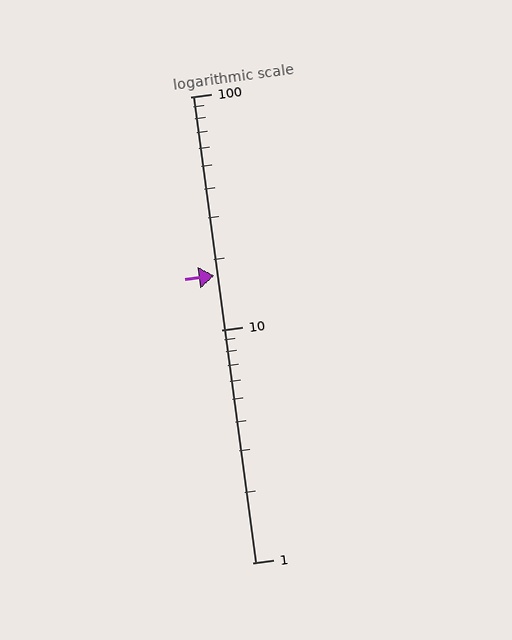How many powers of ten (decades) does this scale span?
The scale spans 2 decades, from 1 to 100.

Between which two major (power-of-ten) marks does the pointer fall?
The pointer is between 10 and 100.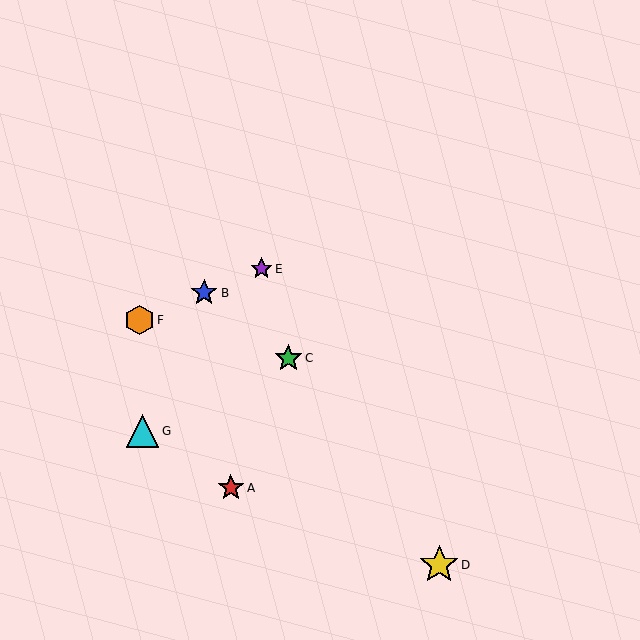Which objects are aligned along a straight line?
Objects B, E, F are aligned along a straight line.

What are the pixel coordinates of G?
Object G is at (143, 431).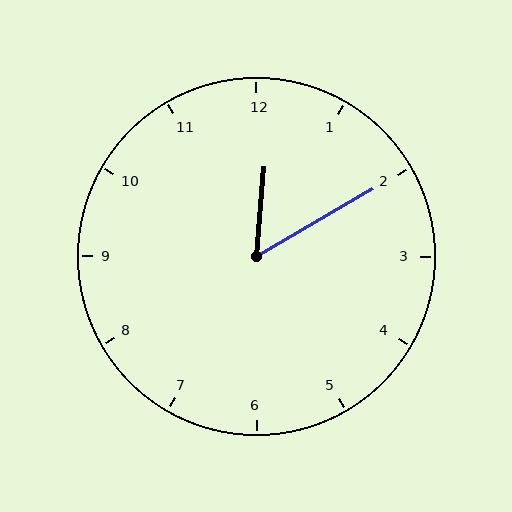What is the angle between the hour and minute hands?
Approximately 55 degrees.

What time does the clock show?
12:10.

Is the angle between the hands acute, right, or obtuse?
It is acute.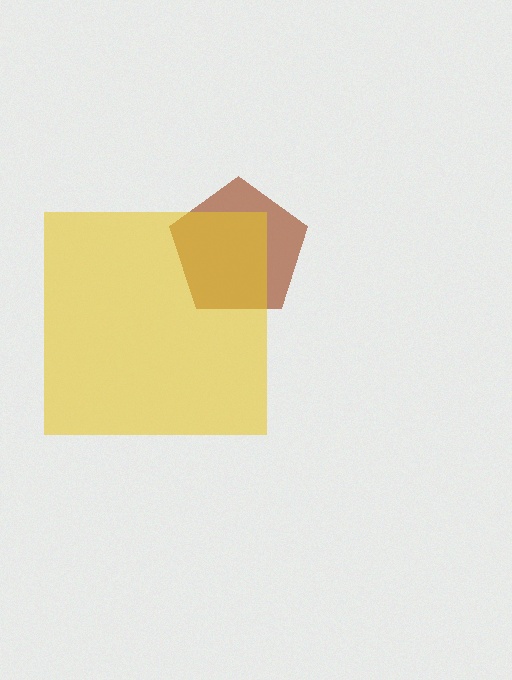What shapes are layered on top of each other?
The layered shapes are: a brown pentagon, a yellow square.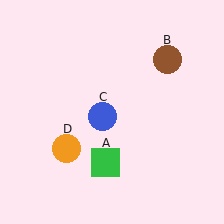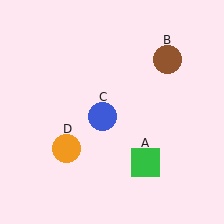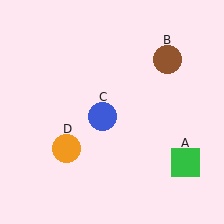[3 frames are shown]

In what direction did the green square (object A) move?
The green square (object A) moved right.